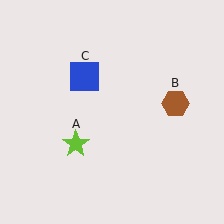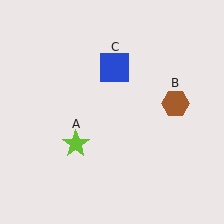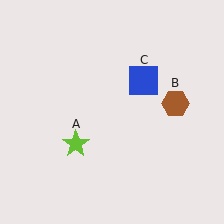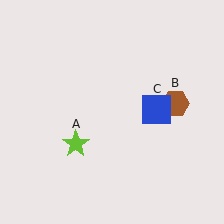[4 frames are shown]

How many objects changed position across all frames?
1 object changed position: blue square (object C).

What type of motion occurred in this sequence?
The blue square (object C) rotated clockwise around the center of the scene.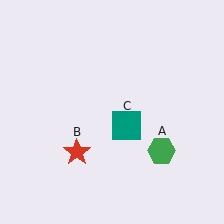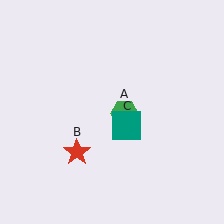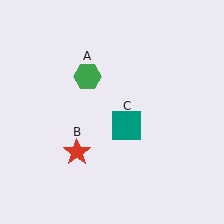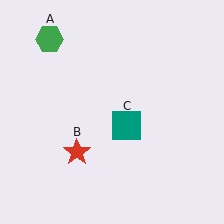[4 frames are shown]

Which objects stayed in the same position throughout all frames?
Red star (object B) and teal square (object C) remained stationary.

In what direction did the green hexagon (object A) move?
The green hexagon (object A) moved up and to the left.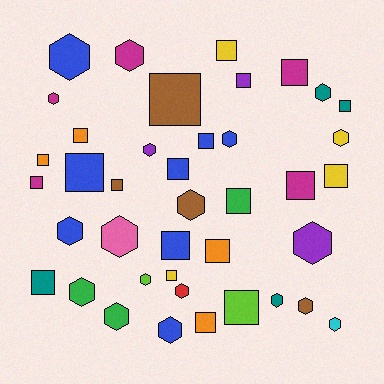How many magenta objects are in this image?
There are 5 magenta objects.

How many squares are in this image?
There are 21 squares.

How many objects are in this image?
There are 40 objects.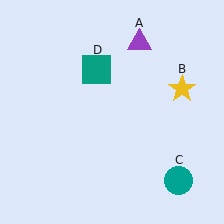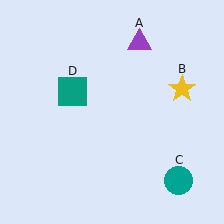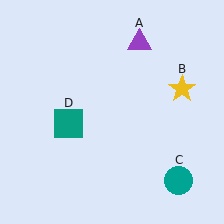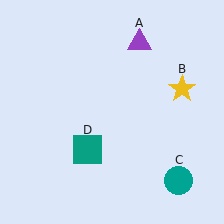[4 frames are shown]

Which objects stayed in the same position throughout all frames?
Purple triangle (object A) and yellow star (object B) and teal circle (object C) remained stationary.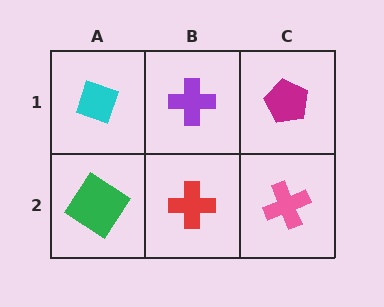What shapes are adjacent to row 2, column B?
A purple cross (row 1, column B), a green diamond (row 2, column A), a pink cross (row 2, column C).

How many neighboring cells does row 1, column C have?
2.